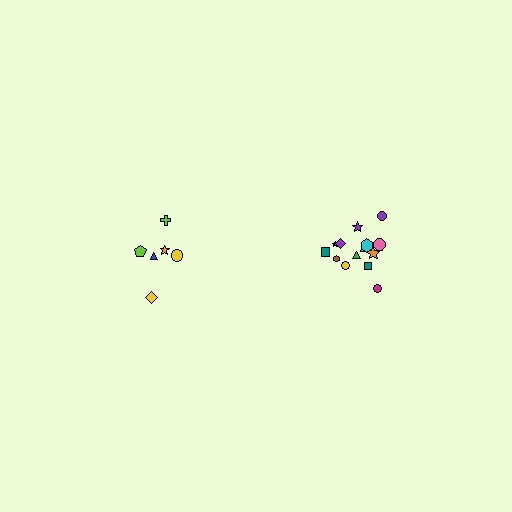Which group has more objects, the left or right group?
The right group.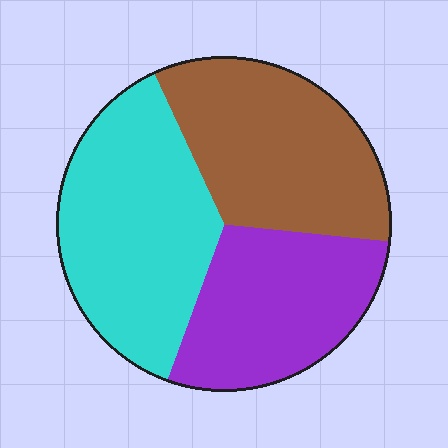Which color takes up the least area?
Purple, at roughly 30%.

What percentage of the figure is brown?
Brown covers 34% of the figure.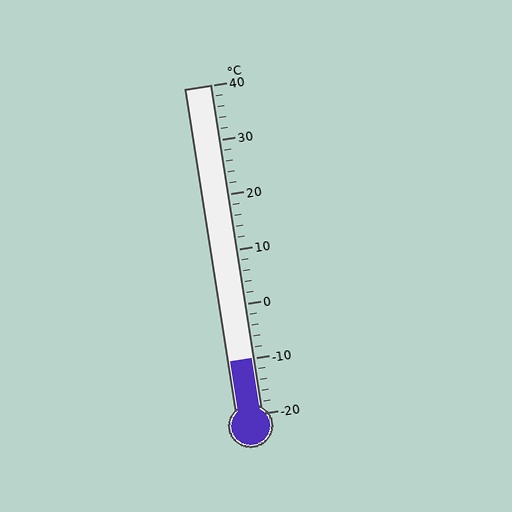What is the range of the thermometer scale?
The thermometer scale ranges from -20°C to 40°C.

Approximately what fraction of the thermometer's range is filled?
The thermometer is filled to approximately 15% of its range.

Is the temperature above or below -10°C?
The temperature is at -10°C.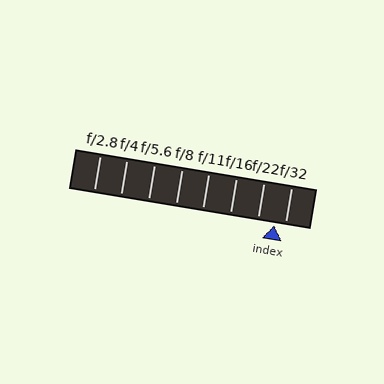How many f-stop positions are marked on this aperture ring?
There are 8 f-stop positions marked.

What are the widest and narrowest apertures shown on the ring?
The widest aperture shown is f/2.8 and the narrowest is f/32.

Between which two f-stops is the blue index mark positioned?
The index mark is between f/22 and f/32.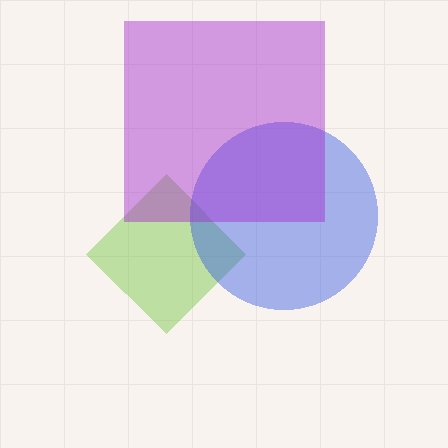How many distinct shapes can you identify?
There are 3 distinct shapes: a lime diamond, a blue circle, a purple square.